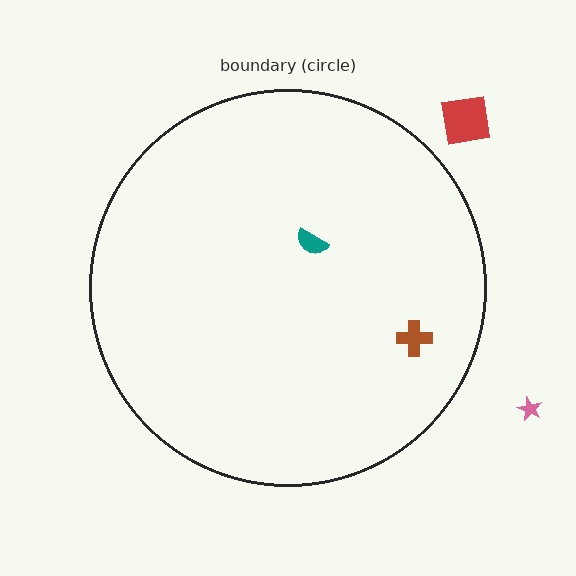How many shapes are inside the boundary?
2 inside, 2 outside.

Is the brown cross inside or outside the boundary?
Inside.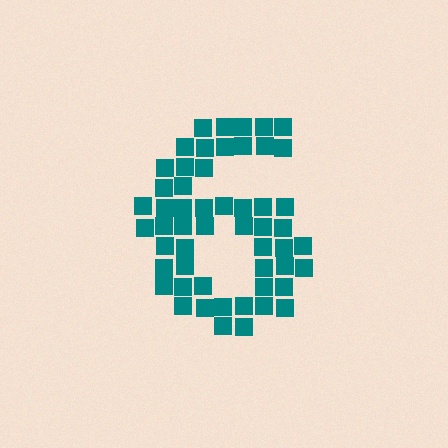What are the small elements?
The small elements are squares.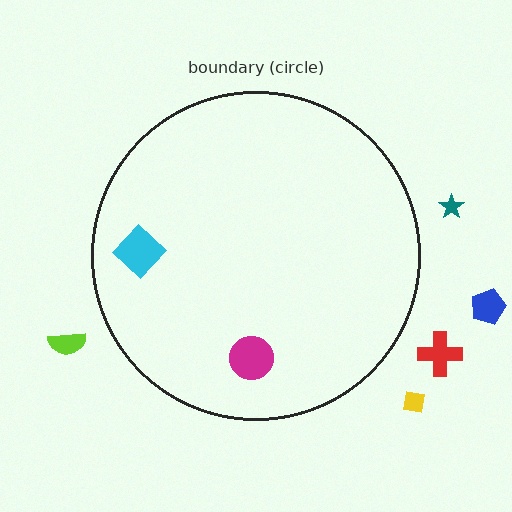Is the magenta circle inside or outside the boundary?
Inside.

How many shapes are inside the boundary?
2 inside, 5 outside.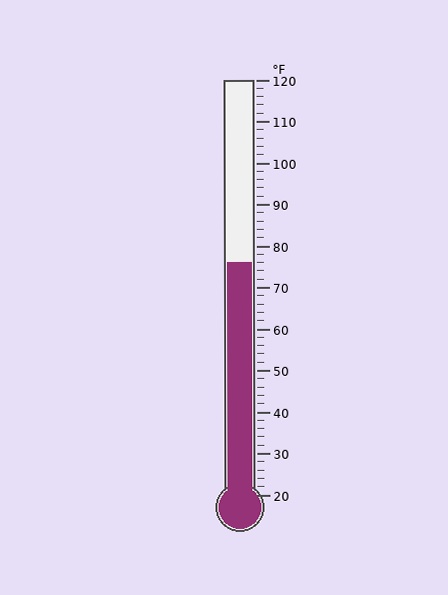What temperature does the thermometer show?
The thermometer shows approximately 76°F.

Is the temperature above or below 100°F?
The temperature is below 100°F.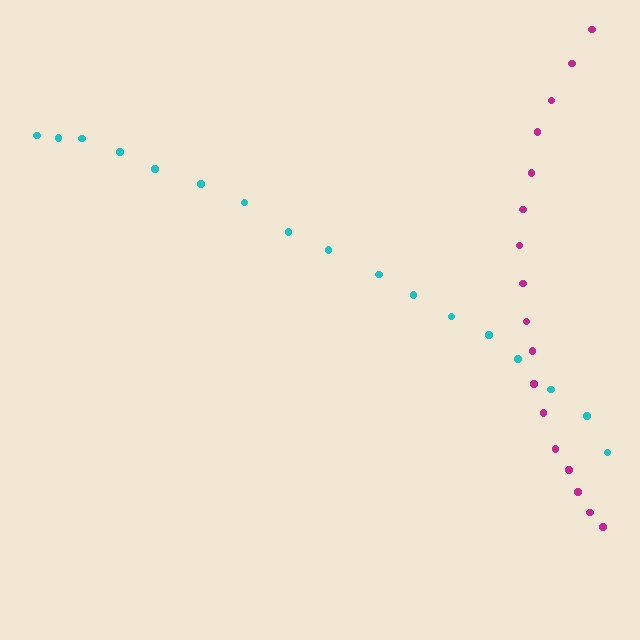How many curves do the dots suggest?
There are 2 distinct paths.